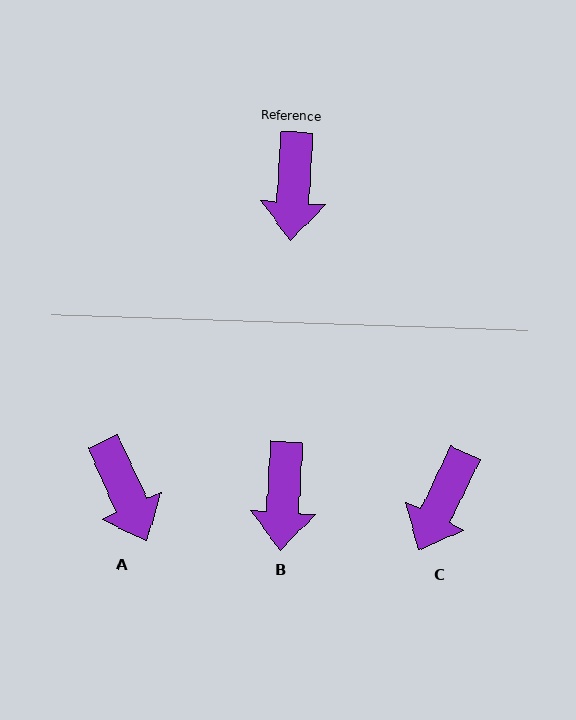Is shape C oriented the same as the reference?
No, it is off by about 22 degrees.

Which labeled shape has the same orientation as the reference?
B.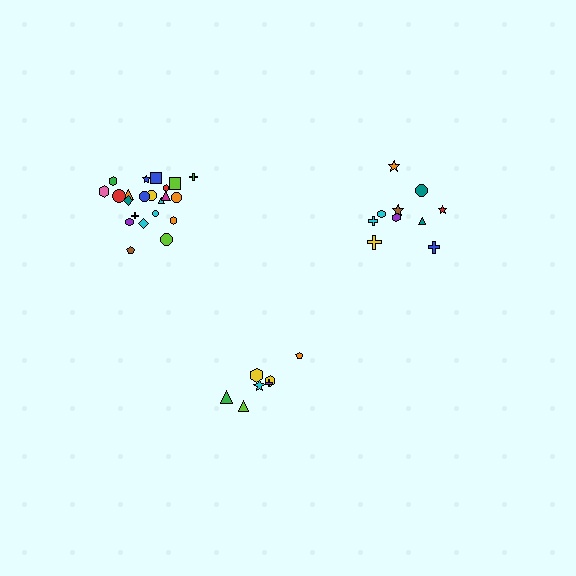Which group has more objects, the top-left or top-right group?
The top-left group.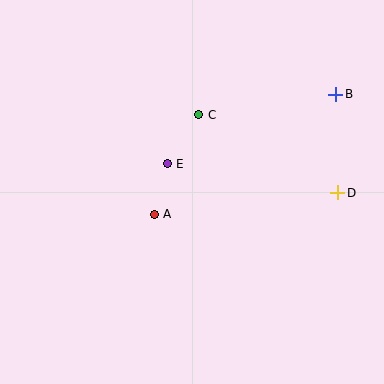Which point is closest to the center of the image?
Point E at (167, 164) is closest to the center.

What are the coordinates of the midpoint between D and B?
The midpoint between D and B is at (337, 144).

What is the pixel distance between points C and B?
The distance between C and B is 139 pixels.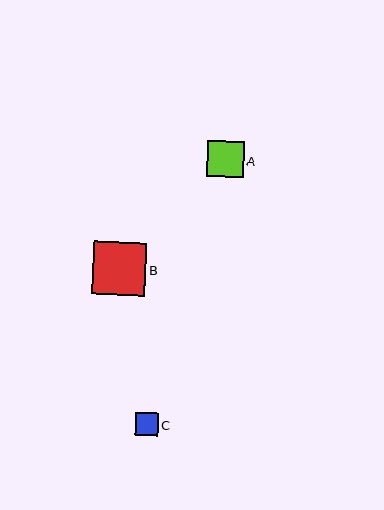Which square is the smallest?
Square C is the smallest with a size of approximately 23 pixels.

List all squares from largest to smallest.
From largest to smallest: B, A, C.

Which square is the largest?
Square B is the largest with a size of approximately 53 pixels.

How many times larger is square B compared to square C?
Square B is approximately 2.3 times the size of square C.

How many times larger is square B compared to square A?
Square B is approximately 1.5 times the size of square A.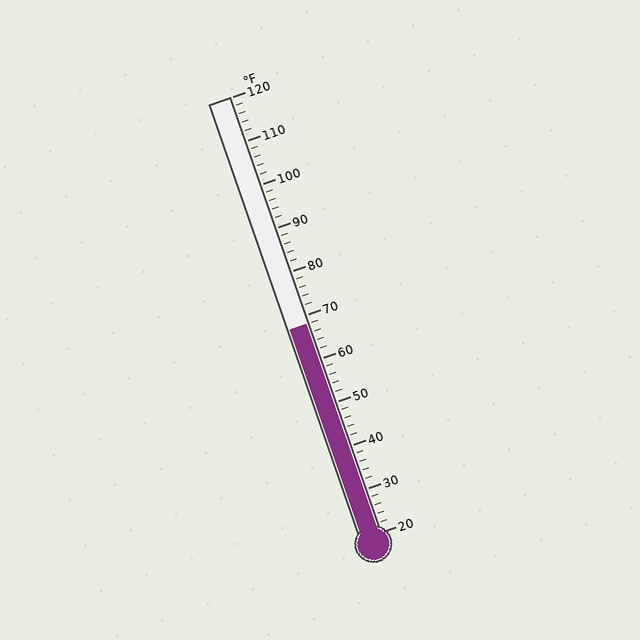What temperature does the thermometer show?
The thermometer shows approximately 68°F.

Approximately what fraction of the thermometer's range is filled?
The thermometer is filled to approximately 50% of its range.